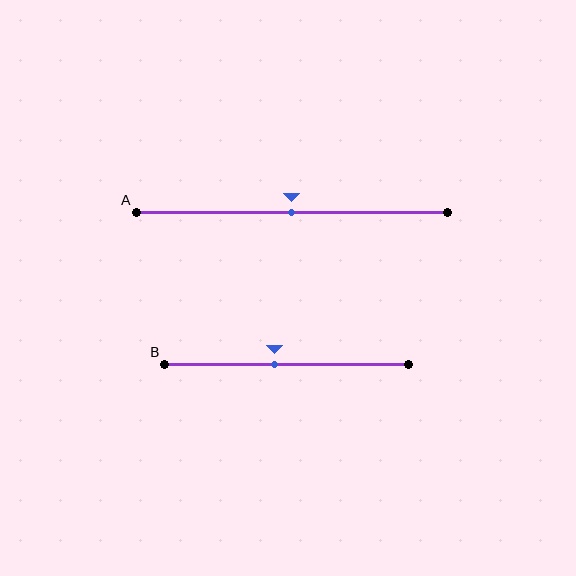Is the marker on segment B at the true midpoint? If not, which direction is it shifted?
No, the marker on segment B is shifted to the left by about 5% of the segment length.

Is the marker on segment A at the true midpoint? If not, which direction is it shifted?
Yes, the marker on segment A is at the true midpoint.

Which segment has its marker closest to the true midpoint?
Segment A has its marker closest to the true midpoint.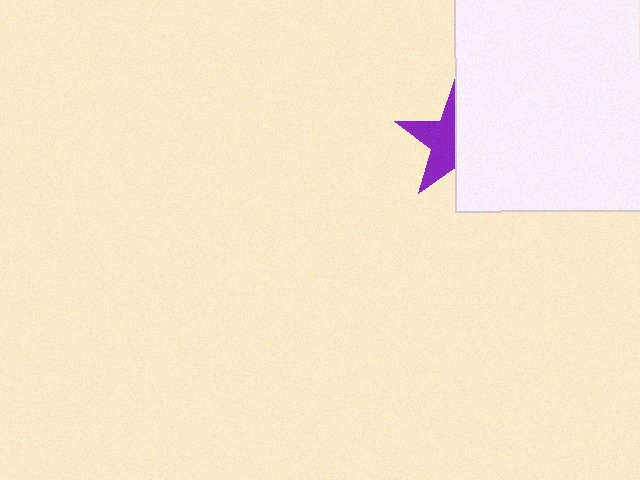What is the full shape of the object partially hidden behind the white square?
The partially hidden object is a purple star.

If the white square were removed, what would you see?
You would see the complete purple star.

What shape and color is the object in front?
The object in front is a white square.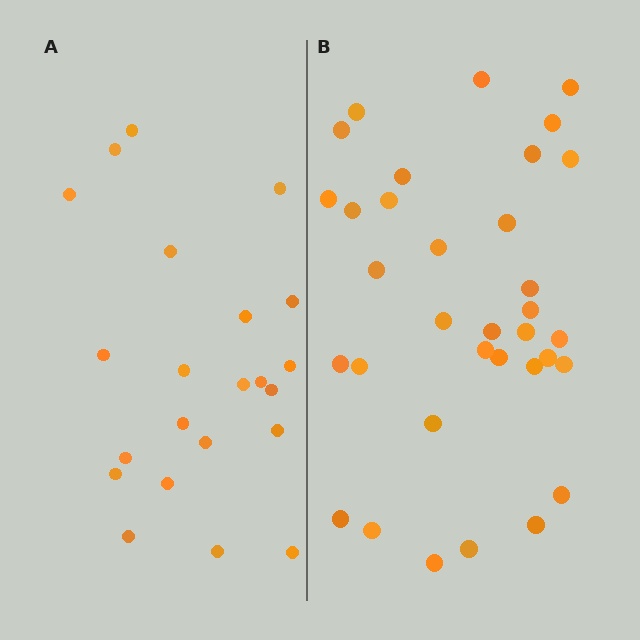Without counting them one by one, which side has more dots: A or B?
Region B (the right region) has more dots.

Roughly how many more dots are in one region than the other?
Region B has roughly 12 or so more dots than region A.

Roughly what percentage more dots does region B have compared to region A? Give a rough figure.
About 55% more.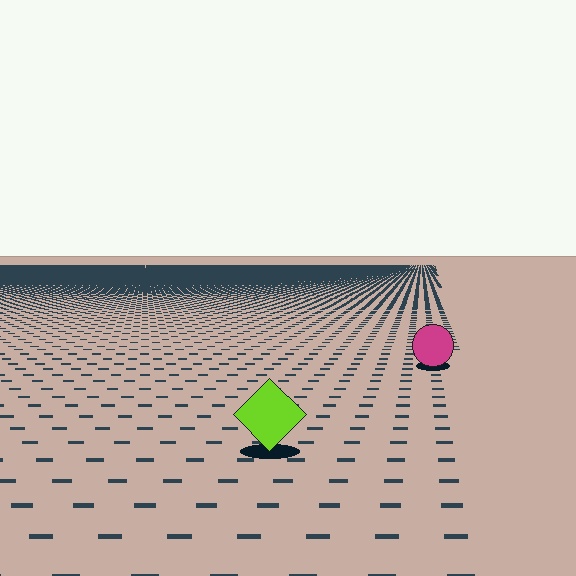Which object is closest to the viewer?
The lime diamond is closest. The texture marks near it are larger and more spread out.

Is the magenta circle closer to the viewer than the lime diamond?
No. The lime diamond is closer — you can tell from the texture gradient: the ground texture is coarser near it.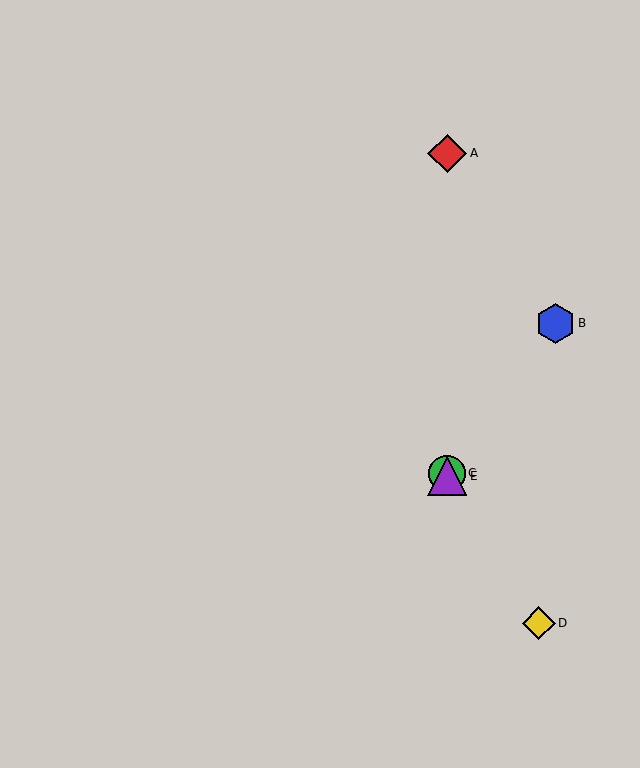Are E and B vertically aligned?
No, E is at x≈447 and B is at x≈555.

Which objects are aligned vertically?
Objects A, C, E are aligned vertically.